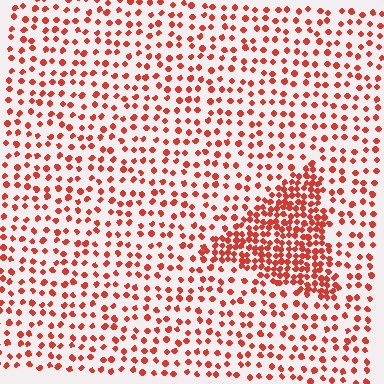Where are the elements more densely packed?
The elements are more densely packed inside the triangle boundary.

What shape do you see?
I see a triangle.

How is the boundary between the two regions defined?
The boundary is defined by a change in element density (approximately 2.5x ratio). All elements are the same color, size, and shape.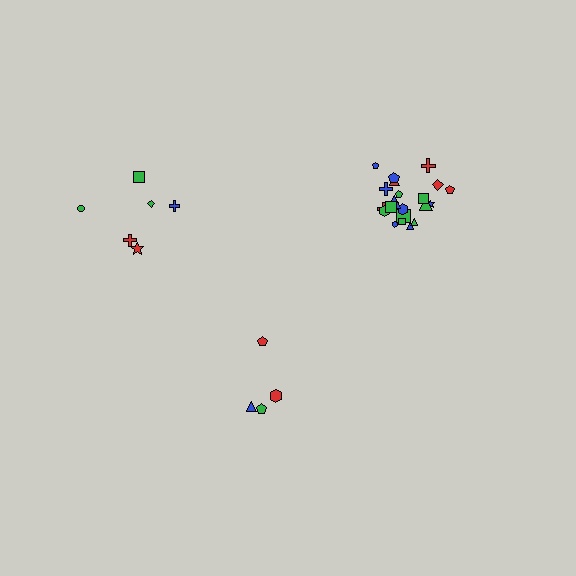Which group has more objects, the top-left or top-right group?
The top-right group.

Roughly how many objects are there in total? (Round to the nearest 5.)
Roughly 30 objects in total.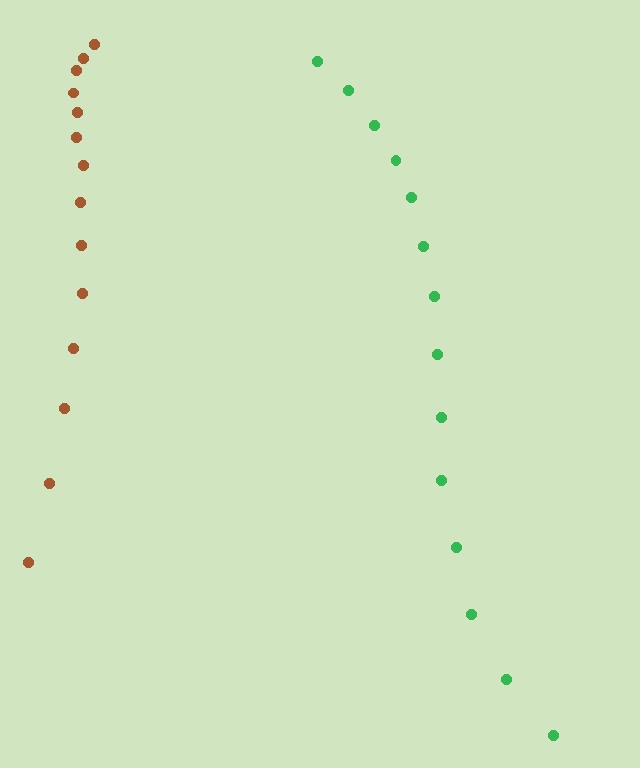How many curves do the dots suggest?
There are 2 distinct paths.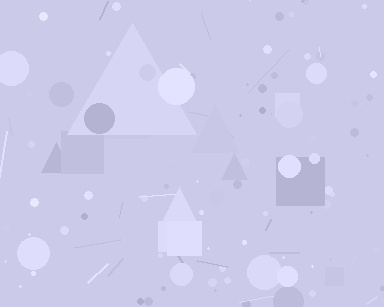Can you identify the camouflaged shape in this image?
The camouflaged shape is a triangle.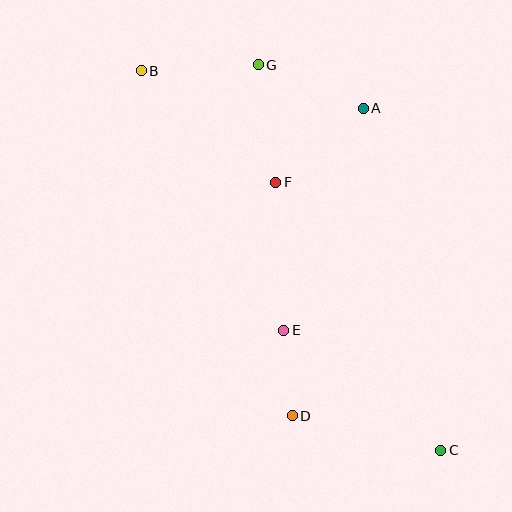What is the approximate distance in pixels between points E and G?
The distance between E and G is approximately 267 pixels.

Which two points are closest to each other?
Points D and E are closest to each other.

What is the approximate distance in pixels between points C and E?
The distance between C and E is approximately 198 pixels.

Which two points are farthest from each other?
Points B and C are farthest from each other.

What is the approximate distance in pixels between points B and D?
The distance between B and D is approximately 377 pixels.